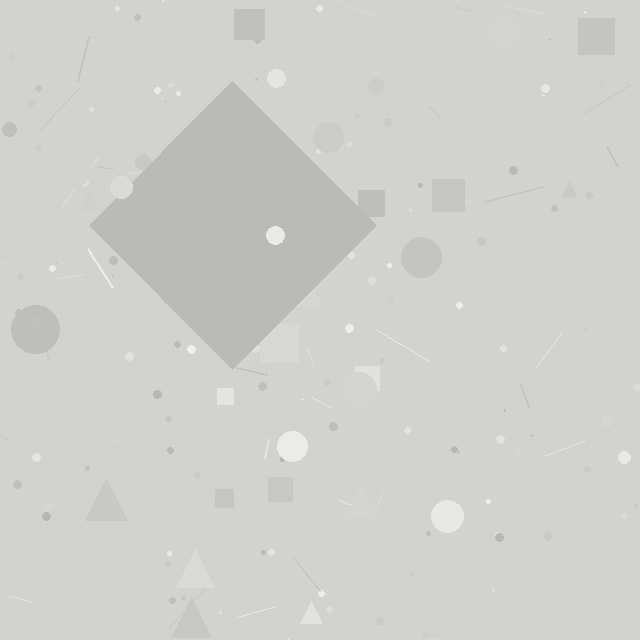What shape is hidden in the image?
A diamond is hidden in the image.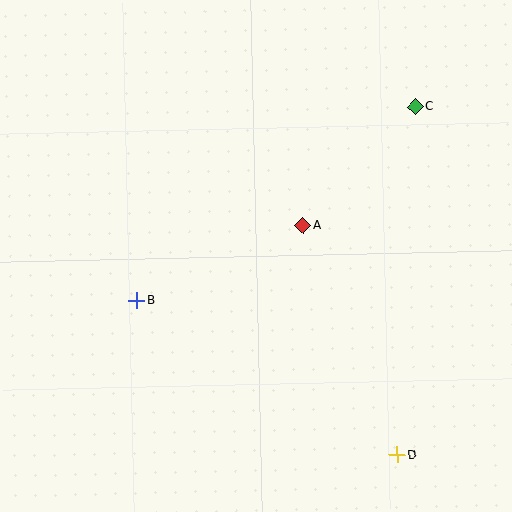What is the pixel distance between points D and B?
The distance between D and B is 303 pixels.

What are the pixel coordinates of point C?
Point C is at (415, 107).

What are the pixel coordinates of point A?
Point A is at (303, 225).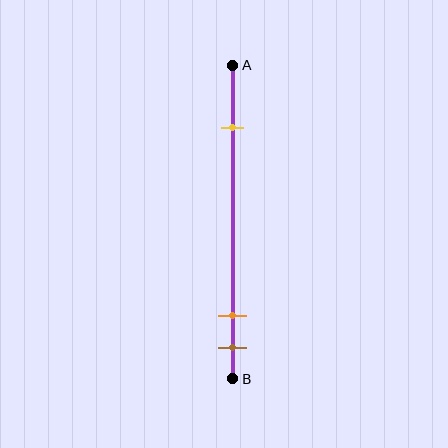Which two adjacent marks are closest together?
The orange and brown marks are the closest adjacent pair.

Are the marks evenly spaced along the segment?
No, the marks are not evenly spaced.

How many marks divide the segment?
There are 3 marks dividing the segment.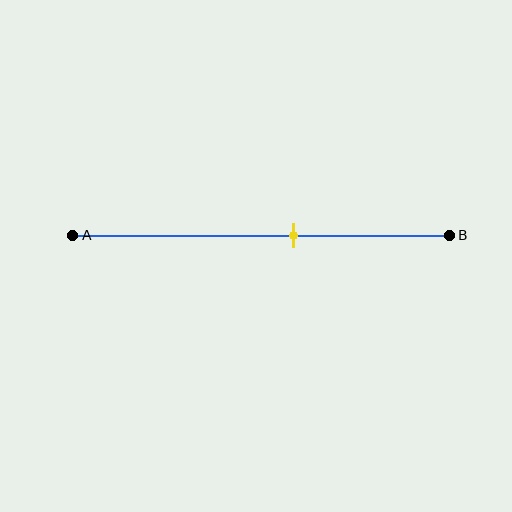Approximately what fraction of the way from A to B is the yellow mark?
The yellow mark is approximately 60% of the way from A to B.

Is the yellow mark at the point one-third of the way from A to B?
No, the mark is at about 60% from A, not at the 33% one-third point.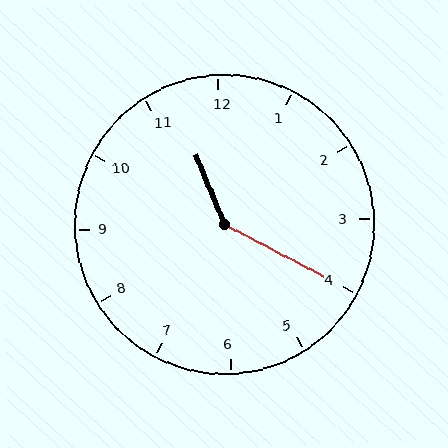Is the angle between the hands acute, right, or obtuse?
It is obtuse.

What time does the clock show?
11:20.